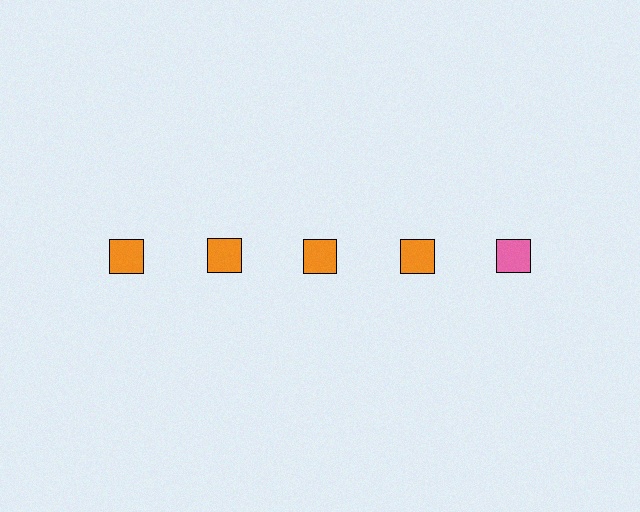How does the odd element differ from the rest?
It has a different color: pink instead of orange.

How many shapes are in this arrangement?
There are 5 shapes arranged in a grid pattern.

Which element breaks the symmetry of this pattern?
The pink square in the top row, rightmost column breaks the symmetry. All other shapes are orange squares.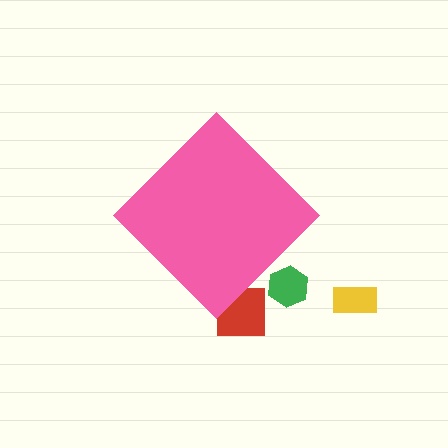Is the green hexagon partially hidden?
Yes, the green hexagon is partially hidden behind the pink diamond.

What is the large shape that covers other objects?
A pink diamond.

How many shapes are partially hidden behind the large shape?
2 shapes are partially hidden.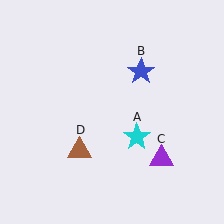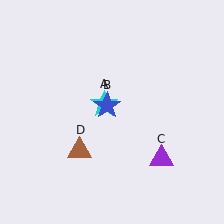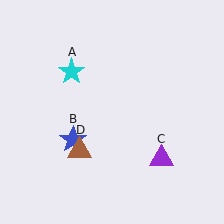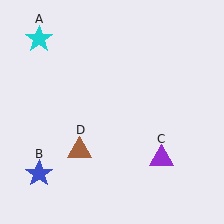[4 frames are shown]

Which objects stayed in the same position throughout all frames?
Purple triangle (object C) and brown triangle (object D) remained stationary.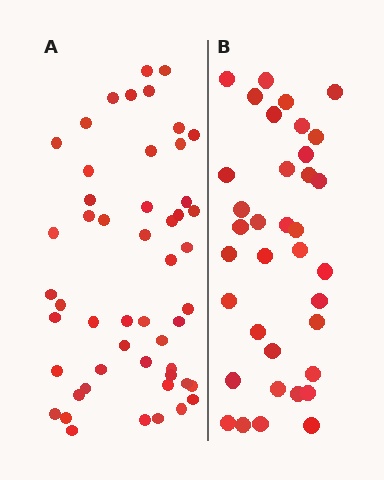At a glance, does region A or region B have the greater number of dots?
Region A (the left region) has more dots.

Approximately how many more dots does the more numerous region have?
Region A has approximately 15 more dots than region B.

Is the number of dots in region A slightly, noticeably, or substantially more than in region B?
Region A has noticeably more, but not dramatically so. The ratio is roughly 1.4 to 1.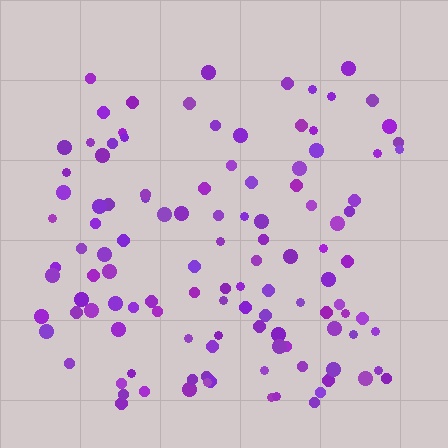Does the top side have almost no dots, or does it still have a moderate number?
Still a moderate number, just noticeably fewer than the bottom.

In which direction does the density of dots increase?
From top to bottom, with the bottom side densest.